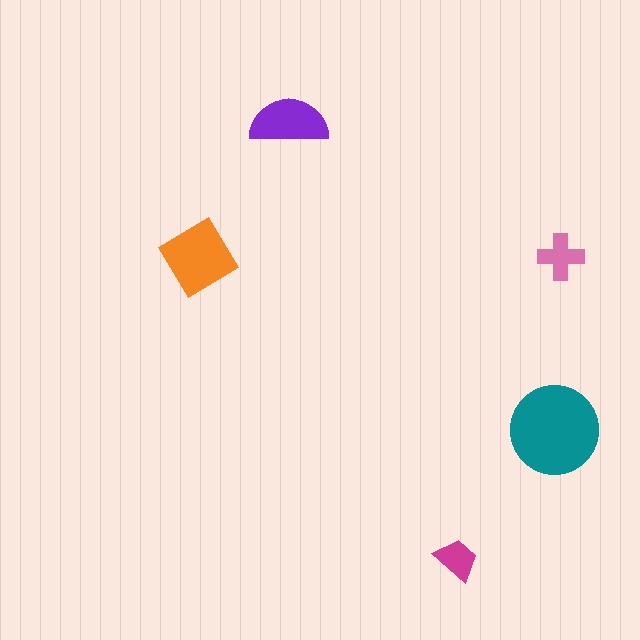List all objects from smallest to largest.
The magenta trapezoid, the pink cross, the purple semicircle, the orange diamond, the teal circle.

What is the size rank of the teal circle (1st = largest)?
1st.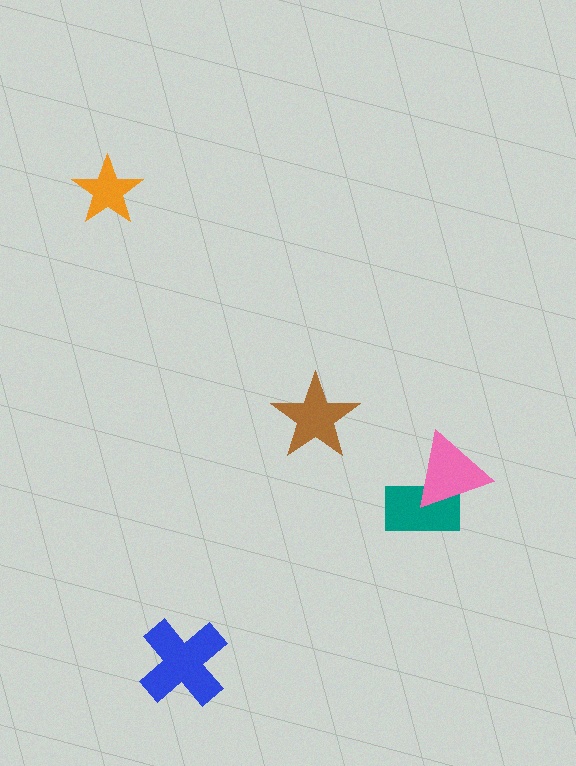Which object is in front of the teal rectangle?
The pink triangle is in front of the teal rectangle.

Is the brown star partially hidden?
No, no other shape covers it.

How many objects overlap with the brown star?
0 objects overlap with the brown star.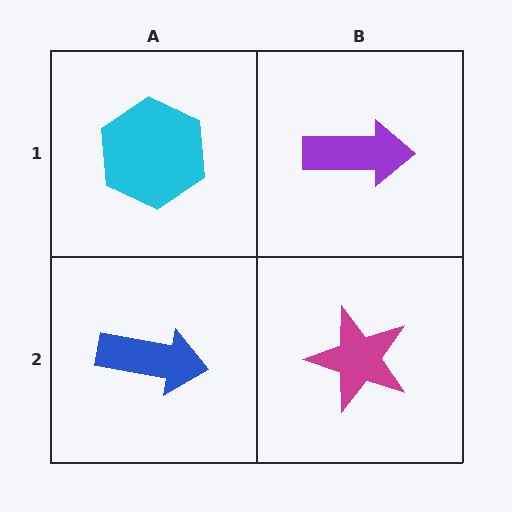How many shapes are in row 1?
2 shapes.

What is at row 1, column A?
A cyan hexagon.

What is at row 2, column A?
A blue arrow.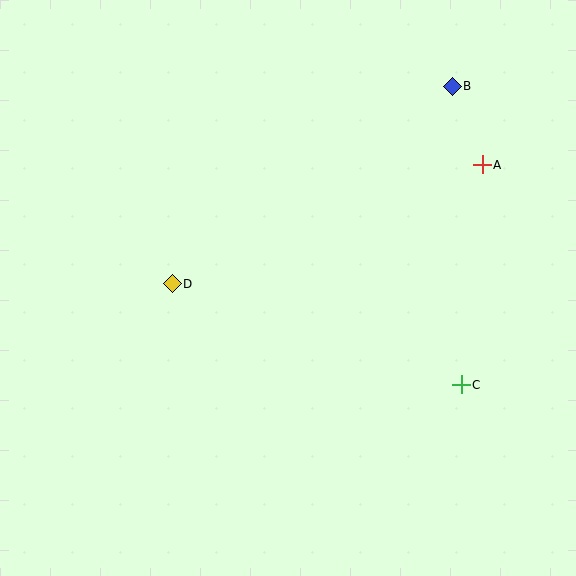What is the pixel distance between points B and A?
The distance between B and A is 84 pixels.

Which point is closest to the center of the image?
Point D at (172, 284) is closest to the center.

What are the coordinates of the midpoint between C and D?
The midpoint between C and D is at (317, 334).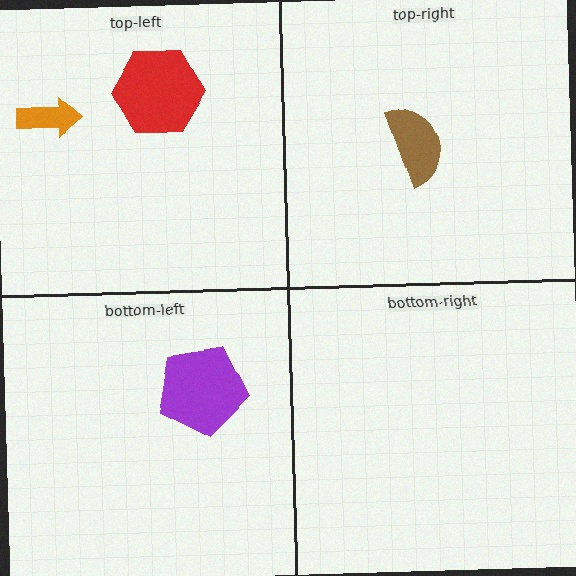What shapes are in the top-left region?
The orange arrow, the red hexagon.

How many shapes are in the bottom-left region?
1.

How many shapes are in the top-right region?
1.